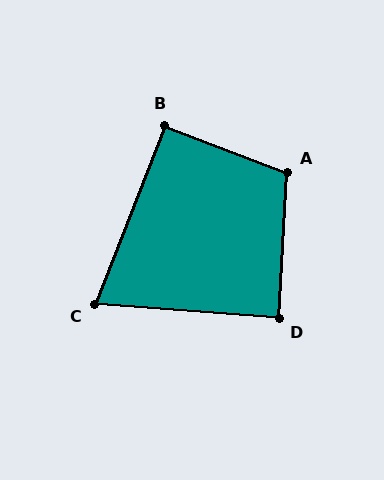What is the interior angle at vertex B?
Approximately 91 degrees (approximately right).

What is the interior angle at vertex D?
Approximately 89 degrees (approximately right).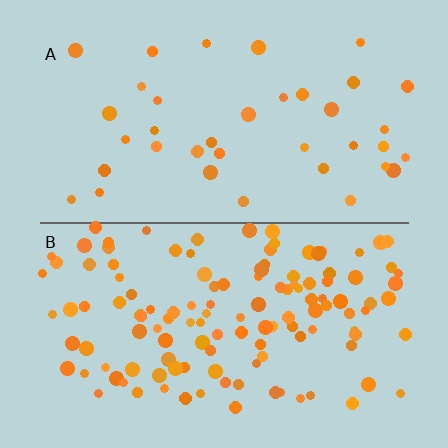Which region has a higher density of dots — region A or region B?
B (the bottom).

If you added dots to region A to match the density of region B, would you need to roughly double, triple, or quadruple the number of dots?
Approximately triple.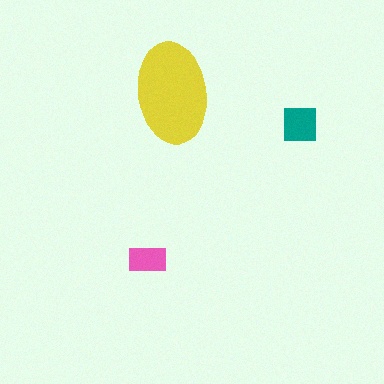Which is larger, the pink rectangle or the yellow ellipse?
The yellow ellipse.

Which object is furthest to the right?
The teal square is rightmost.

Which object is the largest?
The yellow ellipse.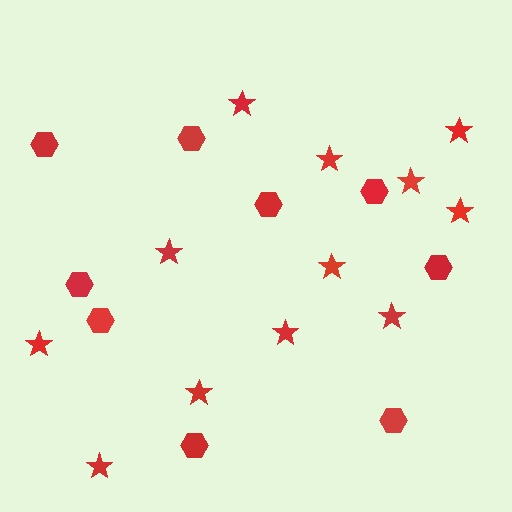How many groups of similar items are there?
There are 2 groups: one group of hexagons (9) and one group of stars (12).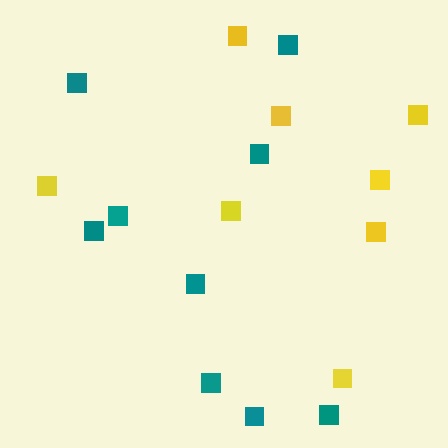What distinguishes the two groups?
There are 2 groups: one group of yellow squares (8) and one group of teal squares (9).